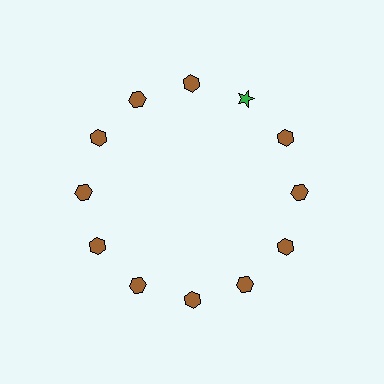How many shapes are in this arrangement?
There are 12 shapes arranged in a ring pattern.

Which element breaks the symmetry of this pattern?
The green star at roughly the 1 o'clock position breaks the symmetry. All other shapes are brown hexagons.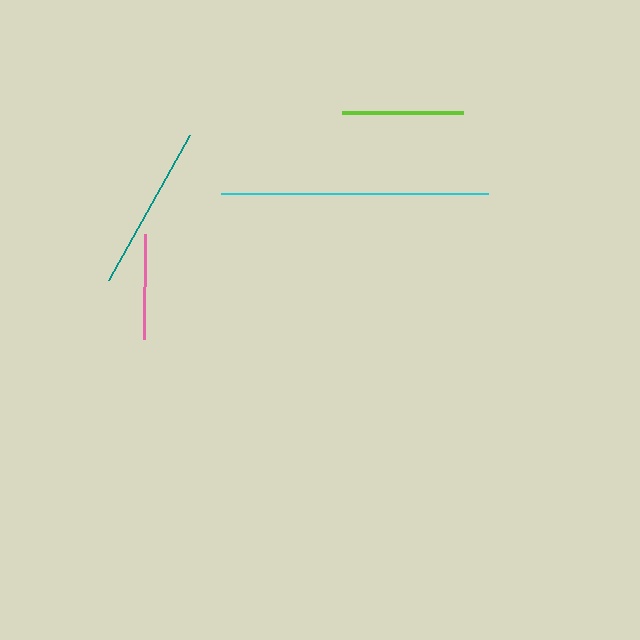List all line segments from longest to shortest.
From longest to shortest: cyan, teal, lime, pink.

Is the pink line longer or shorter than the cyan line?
The cyan line is longer than the pink line.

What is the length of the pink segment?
The pink segment is approximately 105 pixels long.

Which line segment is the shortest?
The pink line is the shortest at approximately 105 pixels.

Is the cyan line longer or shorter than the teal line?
The cyan line is longer than the teal line.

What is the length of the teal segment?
The teal segment is approximately 166 pixels long.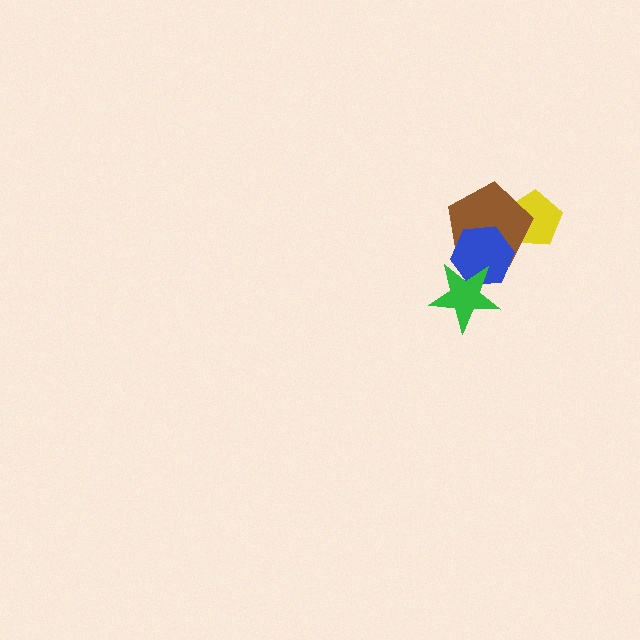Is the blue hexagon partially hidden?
Yes, it is partially covered by another shape.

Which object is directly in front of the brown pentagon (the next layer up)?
The blue hexagon is directly in front of the brown pentagon.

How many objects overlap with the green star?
2 objects overlap with the green star.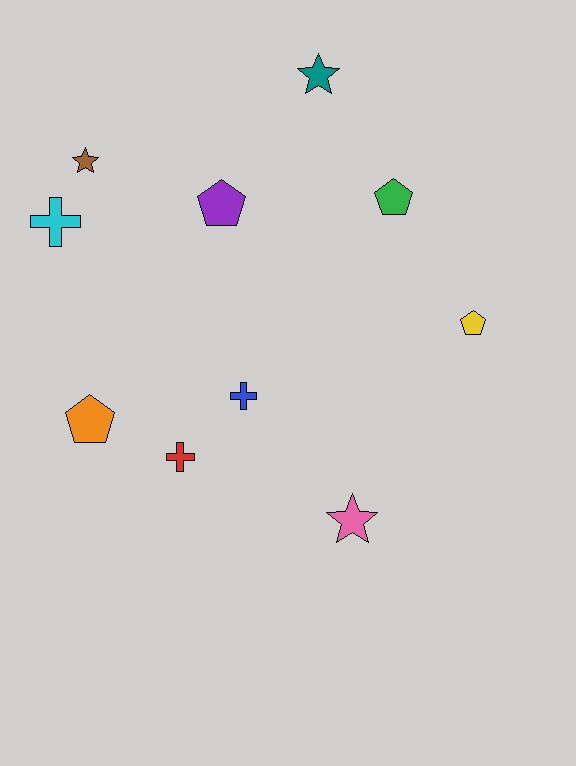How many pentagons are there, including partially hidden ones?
There are 4 pentagons.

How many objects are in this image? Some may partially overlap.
There are 10 objects.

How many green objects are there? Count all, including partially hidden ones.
There is 1 green object.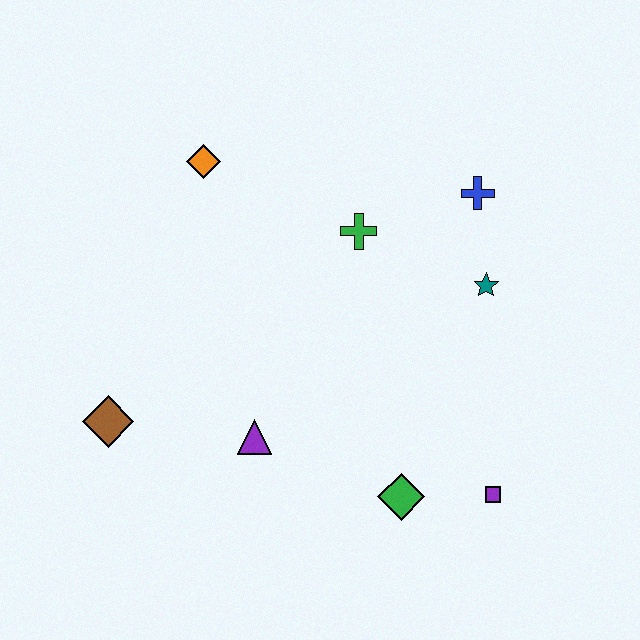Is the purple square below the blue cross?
Yes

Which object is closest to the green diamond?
The purple square is closest to the green diamond.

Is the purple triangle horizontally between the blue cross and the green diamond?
No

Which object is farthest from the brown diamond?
The blue cross is farthest from the brown diamond.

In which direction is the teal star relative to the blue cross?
The teal star is below the blue cross.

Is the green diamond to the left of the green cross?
No